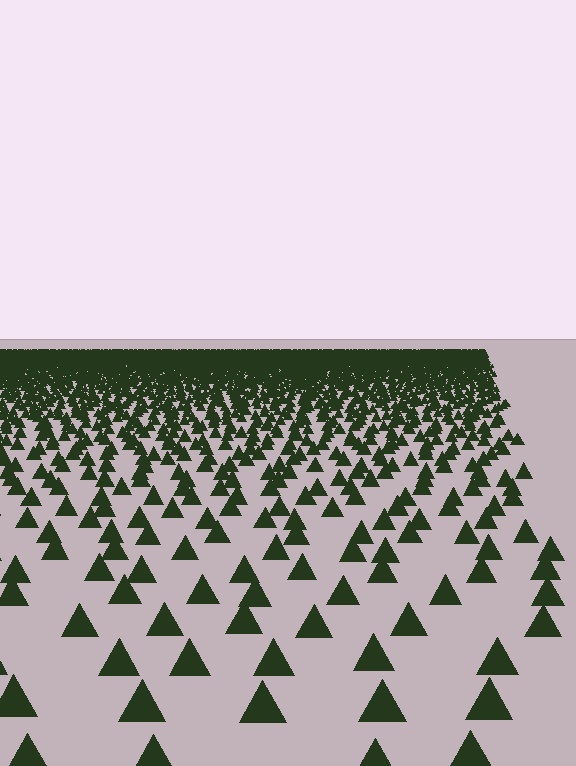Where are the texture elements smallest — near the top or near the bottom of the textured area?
Near the top.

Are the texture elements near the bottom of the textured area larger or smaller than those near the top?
Larger. Near the bottom, elements are closer to the viewer and appear at a bigger on-screen size.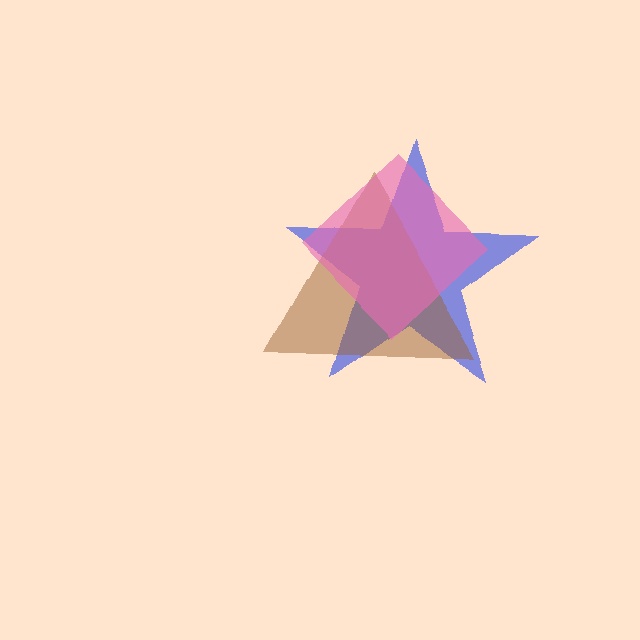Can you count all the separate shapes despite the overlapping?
Yes, there are 3 separate shapes.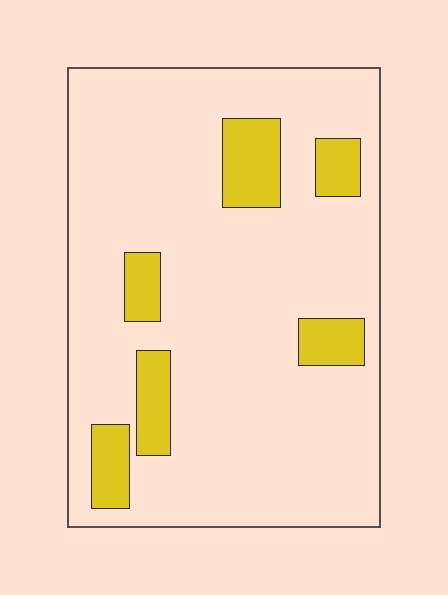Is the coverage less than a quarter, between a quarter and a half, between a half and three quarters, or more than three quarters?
Less than a quarter.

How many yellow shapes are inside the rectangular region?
6.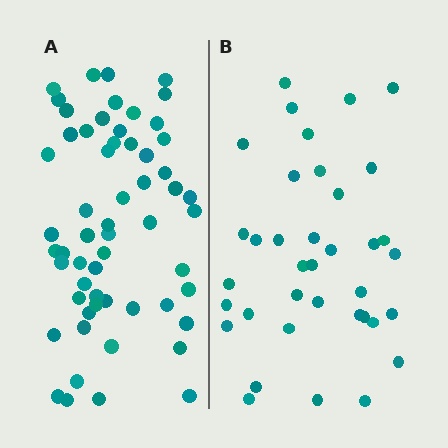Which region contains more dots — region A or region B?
Region A (the left region) has more dots.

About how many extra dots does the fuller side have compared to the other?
Region A has approximately 20 more dots than region B.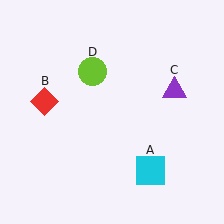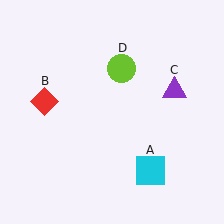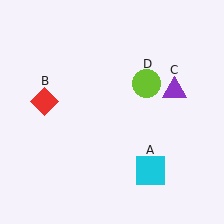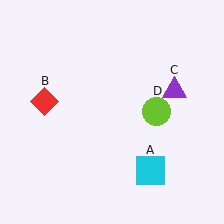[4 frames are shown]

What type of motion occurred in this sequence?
The lime circle (object D) rotated clockwise around the center of the scene.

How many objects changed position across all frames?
1 object changed position: lime circle (object D).